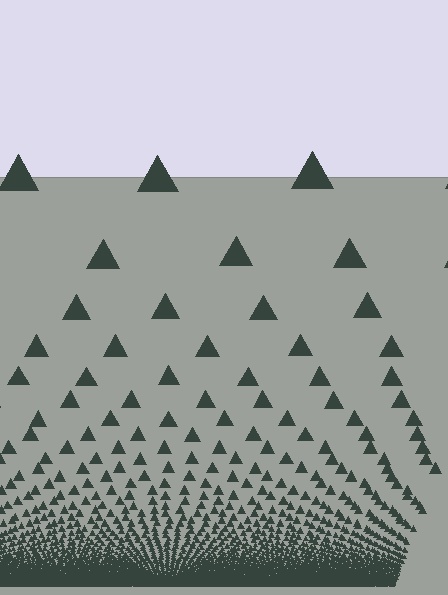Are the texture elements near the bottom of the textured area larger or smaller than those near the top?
Smaller. The gradient is inverted — elements near the bottom are smaller and denser.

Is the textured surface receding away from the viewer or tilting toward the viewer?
The surface appears to tilt toward the viewer. Texture elements get larger and sparser toward the top.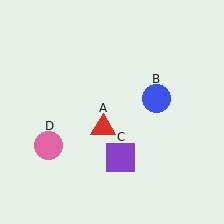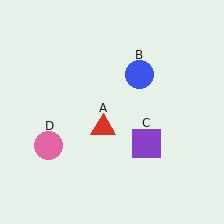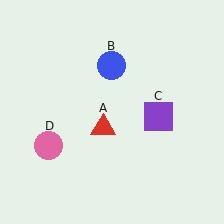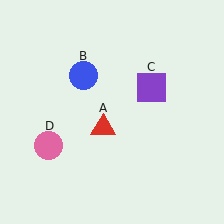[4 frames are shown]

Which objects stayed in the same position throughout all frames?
Red triangle (object A) and pink circle (object D) remained stationary.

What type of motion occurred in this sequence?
The blue circle (object B), purple square (object C) rotated counterclockwise around the center of the scene.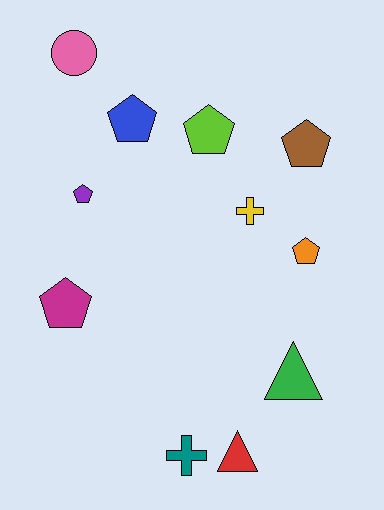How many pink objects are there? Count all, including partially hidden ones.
There is 1 pink object.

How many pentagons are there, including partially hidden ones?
There are 6 pentagons.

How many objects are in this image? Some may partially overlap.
There are 11 objects.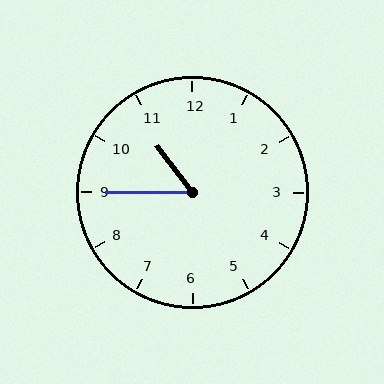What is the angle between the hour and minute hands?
Approximately 52 degrees.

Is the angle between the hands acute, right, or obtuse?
It is acute.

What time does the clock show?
10:45.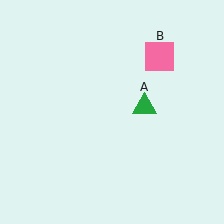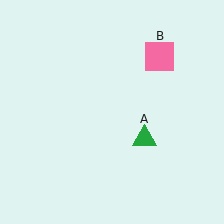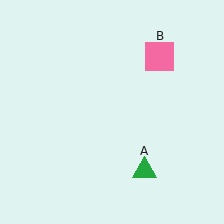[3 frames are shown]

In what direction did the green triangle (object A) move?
The green triangle (object A) moved down.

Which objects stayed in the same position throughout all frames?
Pink square (object B) remained stationary.